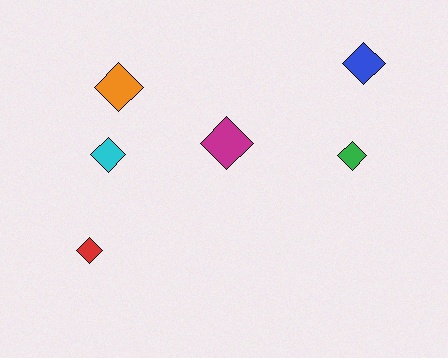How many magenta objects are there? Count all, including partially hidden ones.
There is 1 magenta object.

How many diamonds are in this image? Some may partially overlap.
There are 6 diamonds.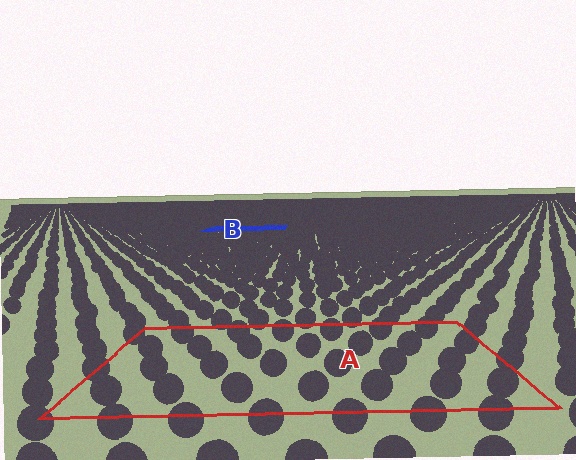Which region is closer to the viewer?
Region A is closer. The texture elements there are larger and more spread out.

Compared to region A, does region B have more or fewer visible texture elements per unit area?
Region B has more texture elements per unit area — they are packed more densely because it is farther away.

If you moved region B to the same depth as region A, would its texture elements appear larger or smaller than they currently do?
They would appear larger. At a closer depth, the same texture elements are projected at a bigger on-screen size.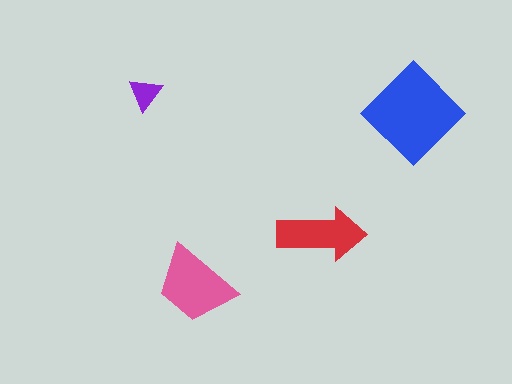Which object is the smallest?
The purple triangle.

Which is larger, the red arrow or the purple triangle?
The red arrow.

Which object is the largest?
The blue diamond.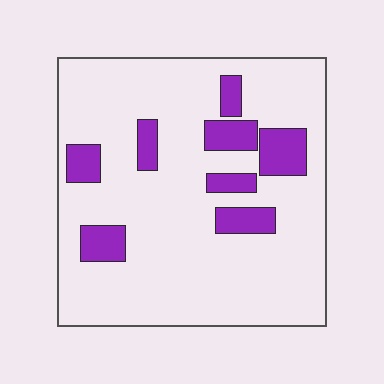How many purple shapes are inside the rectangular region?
8.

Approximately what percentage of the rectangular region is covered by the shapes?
Approximately 15%.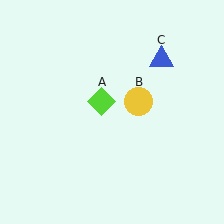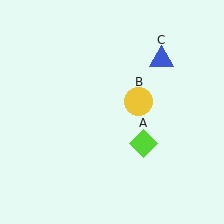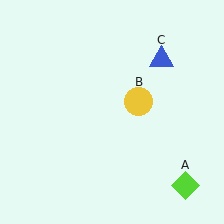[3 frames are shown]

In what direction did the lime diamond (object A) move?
The lime diamond (object A) moved down and to the right.